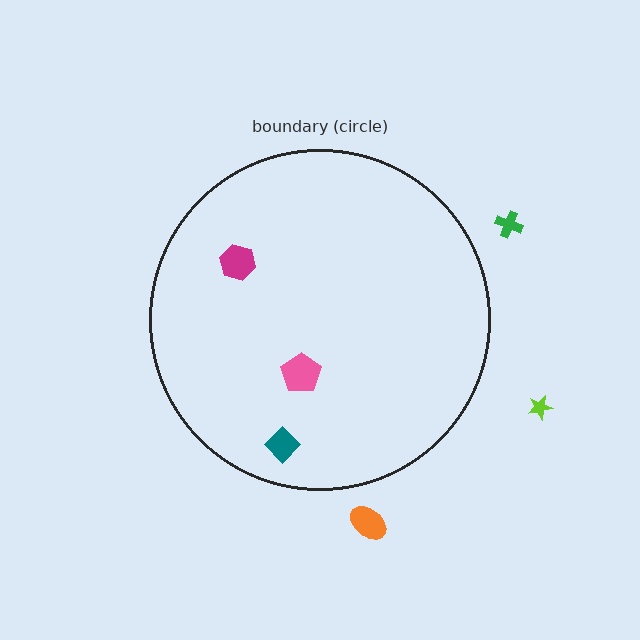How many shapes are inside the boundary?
3 inside, 3 outside.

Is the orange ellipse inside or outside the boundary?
Outside.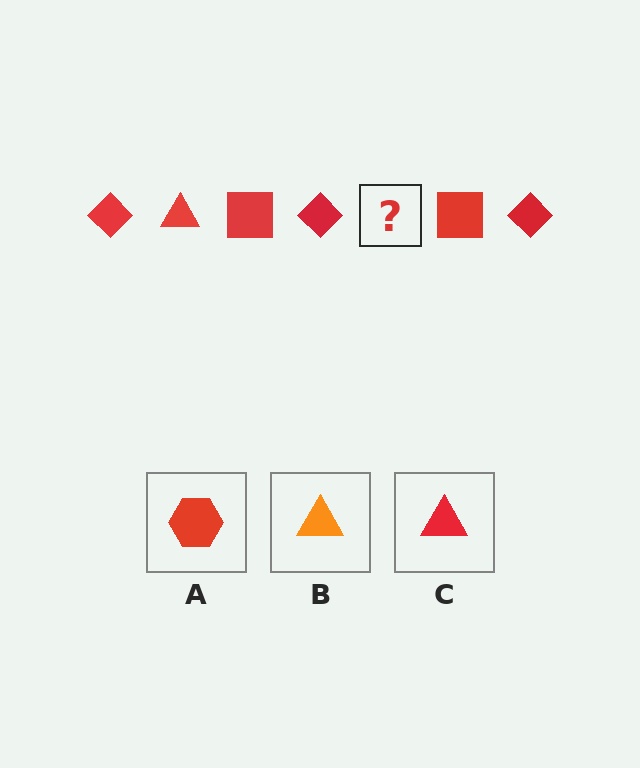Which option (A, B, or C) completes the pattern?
C.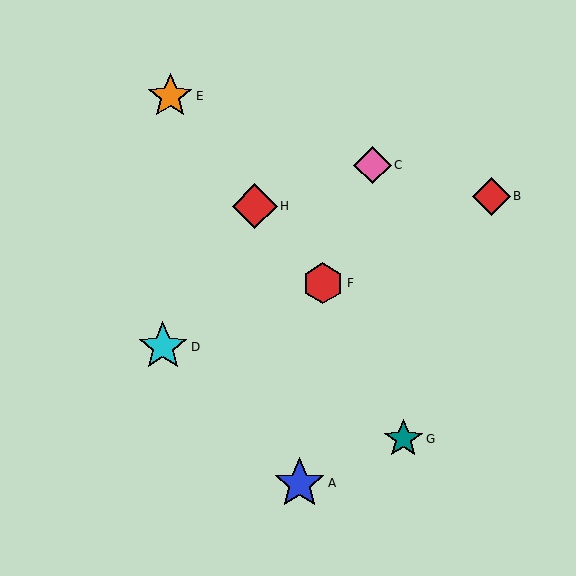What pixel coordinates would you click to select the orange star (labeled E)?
Click at (170, 96) to select the orange star E.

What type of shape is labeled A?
Shape A is a blue star.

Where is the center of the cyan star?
The center of the cyan star is at (163, 347).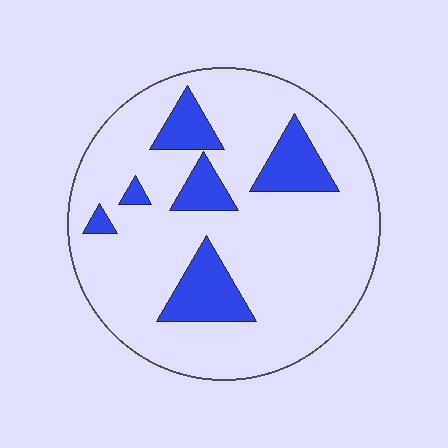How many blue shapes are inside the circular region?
6.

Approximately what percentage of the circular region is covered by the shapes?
Approximately 20%.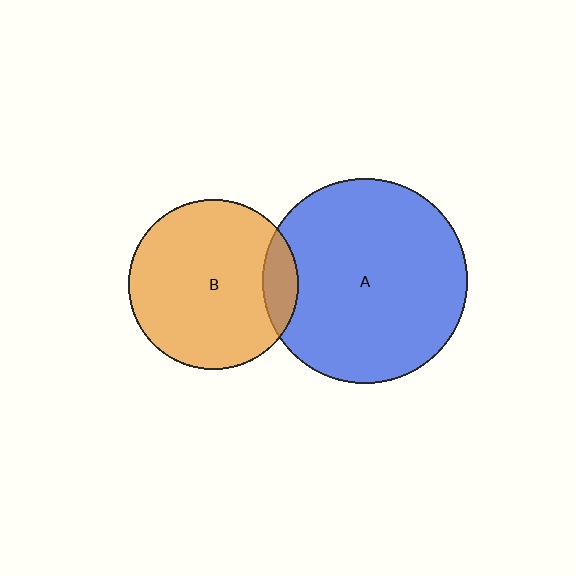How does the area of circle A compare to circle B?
Approximately 1.5 times.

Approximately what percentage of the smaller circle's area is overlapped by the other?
Approximately 10%.